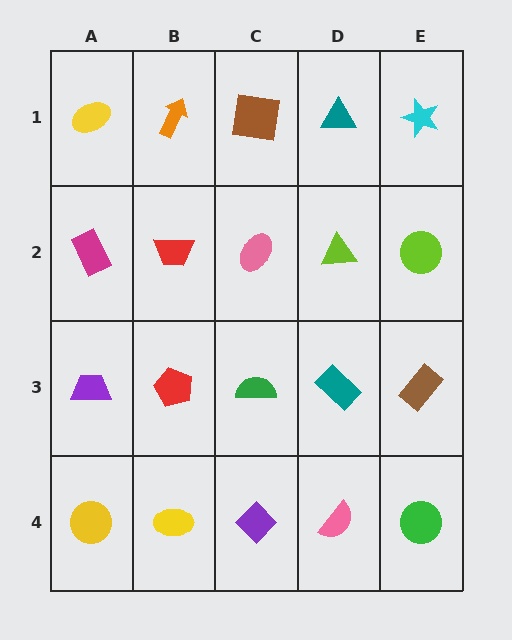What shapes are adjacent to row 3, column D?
A lime triangle (row 2, column D), a pink semicircle (row 4, column D), a green semicircle (row 3, column C), a brown rectangle (row 3, column E).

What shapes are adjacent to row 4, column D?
A teal rectangle (row 3, column D), a purple diamond (row 4, column C), a green circle (row 4, column E).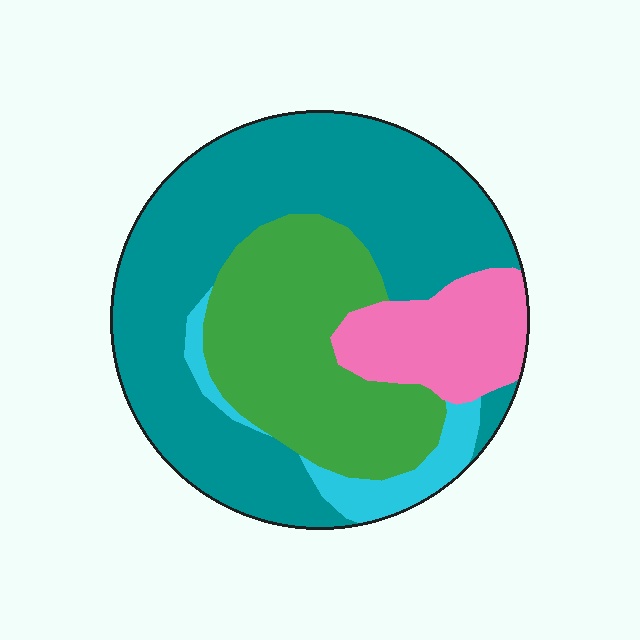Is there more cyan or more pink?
Pink.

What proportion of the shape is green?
Green takes up about one quarter (1/4) of the shape.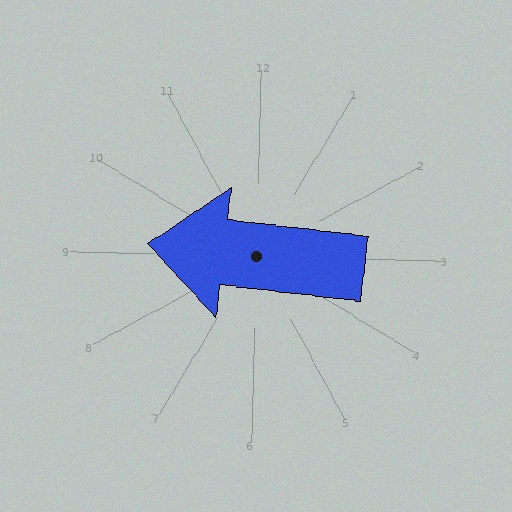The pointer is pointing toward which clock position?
Roughly 9 o'clock.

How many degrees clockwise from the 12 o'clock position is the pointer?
Approximately 275 degrees.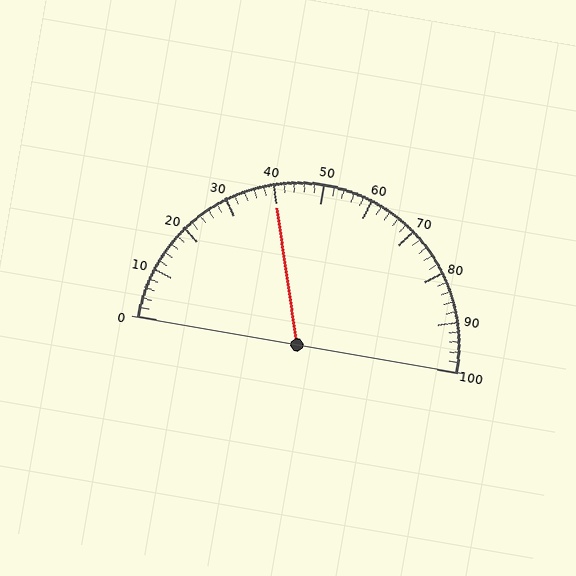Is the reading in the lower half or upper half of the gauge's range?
The reading is in the lower half of the range (0 to 100).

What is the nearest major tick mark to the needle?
The nearest major tick mark is 40.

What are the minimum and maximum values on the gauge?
The gauge ranges from 0 to 100.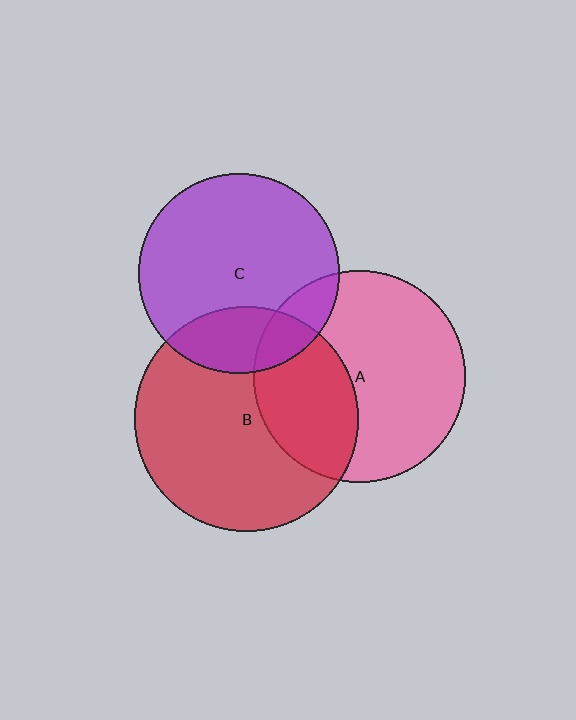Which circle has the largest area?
Circle B (red).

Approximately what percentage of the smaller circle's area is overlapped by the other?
Approximately 35%.